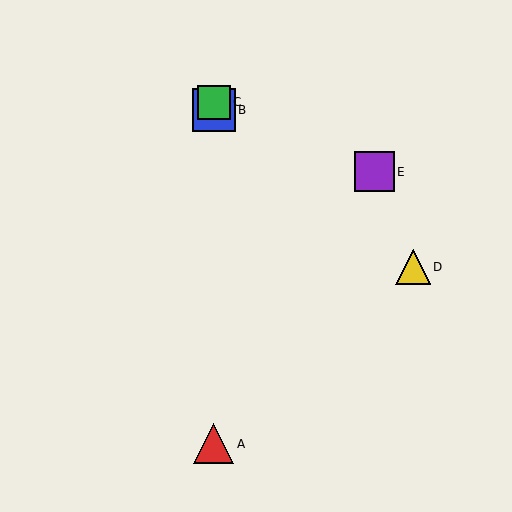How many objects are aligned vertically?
3 objects (A, B, C) are aligned vertically.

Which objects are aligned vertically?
Objects A, B, C are aligned vertically.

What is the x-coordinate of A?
Object A is at x≈214.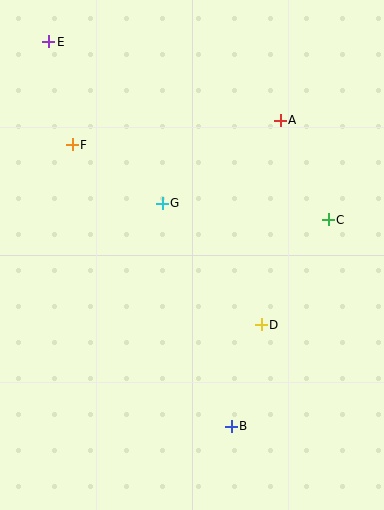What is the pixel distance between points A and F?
The distance between A and F is 209 pixels.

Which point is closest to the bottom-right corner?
Point B is closest to the bottom-right corner.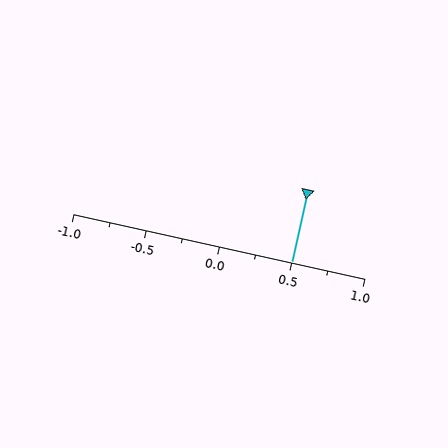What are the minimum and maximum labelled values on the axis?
The axis runs from -1.0 to 1.0.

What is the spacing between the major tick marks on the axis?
The major ticks are spaced 0.5 apart.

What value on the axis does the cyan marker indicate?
The marker indicates approximately 0.5.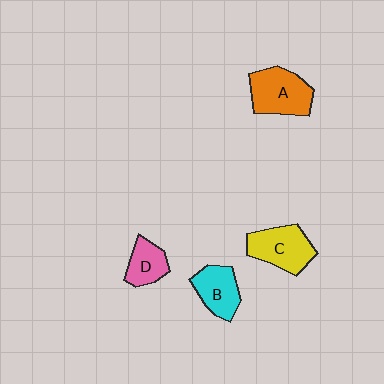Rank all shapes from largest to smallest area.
From largest to smallest: A (orange), C (yellow), B (cyan), D (pink).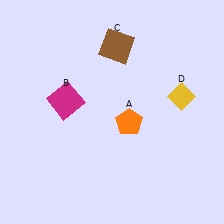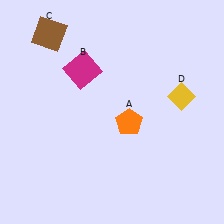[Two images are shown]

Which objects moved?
The objects that moved are: the magenta square (B), the brown square (C).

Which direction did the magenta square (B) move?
The magenta square (B) moved up.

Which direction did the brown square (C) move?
The brown square (C) moved left.